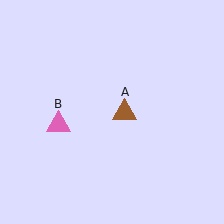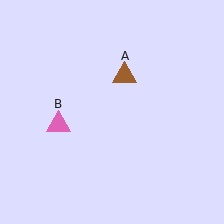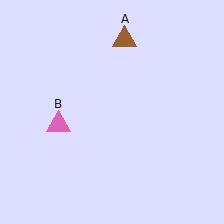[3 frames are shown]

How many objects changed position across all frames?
1 object changed position: brown triangle (object A).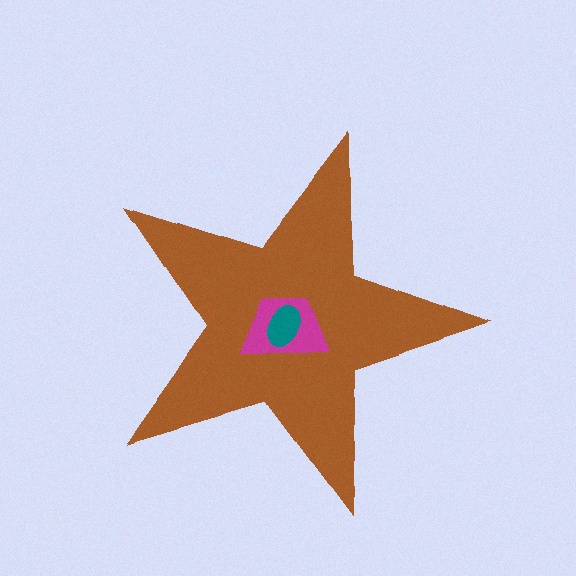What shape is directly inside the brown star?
The magenta trapezoid.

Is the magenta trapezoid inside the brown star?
Yes.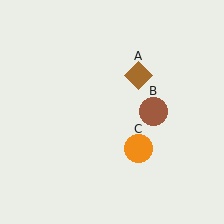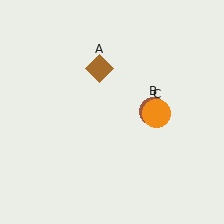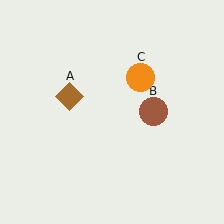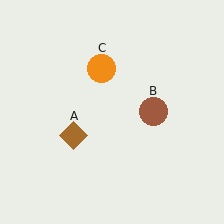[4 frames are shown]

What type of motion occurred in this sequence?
The brown diamond (object A), orange circle (object C) rotated counterclockwise around the center of the scene.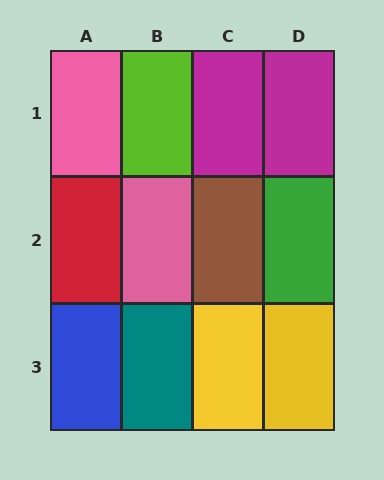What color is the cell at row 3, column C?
Yellow.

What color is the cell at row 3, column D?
Yellow.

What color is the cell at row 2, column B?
Pink.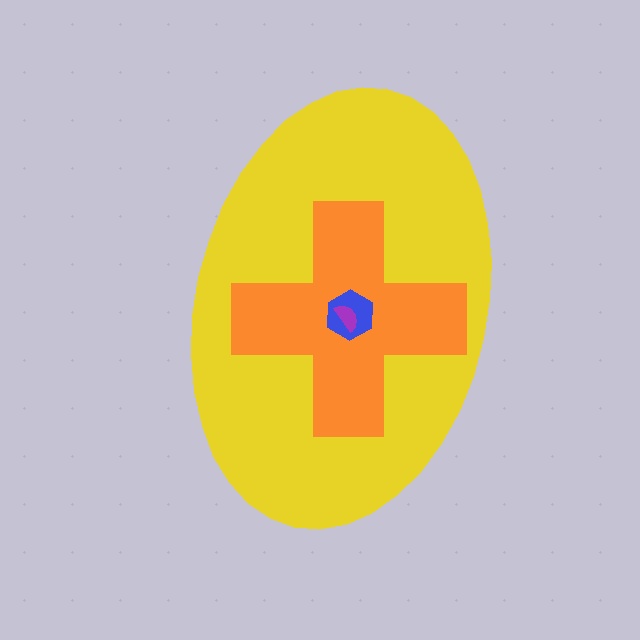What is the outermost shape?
The yellow ellipse.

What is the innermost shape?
The purple semicircle.